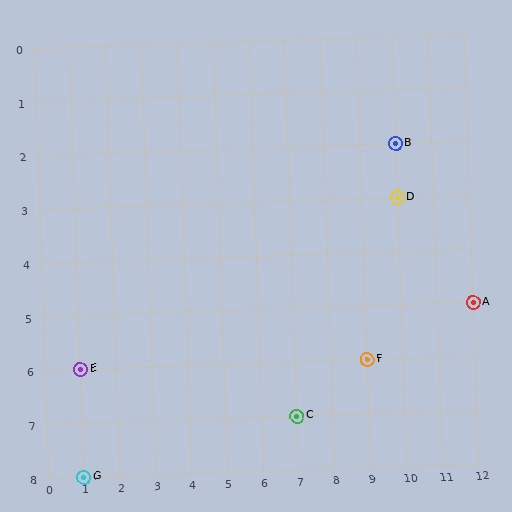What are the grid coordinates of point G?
Point G is at grid coordinates (1, 8).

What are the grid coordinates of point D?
Point D is at grid coordinates (10, 3).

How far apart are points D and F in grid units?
Points D and F are 1 column and 3 rows apart (about 3.2 grid units diagonally).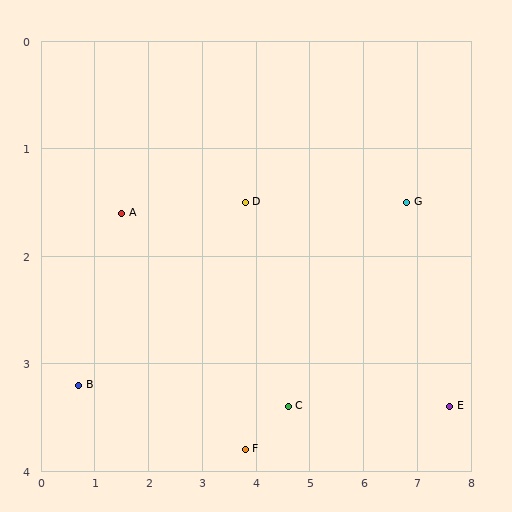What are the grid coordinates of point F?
Point F is at approximately (3.8, 3.8).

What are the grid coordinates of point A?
Point A is at approximately (1.5, 1.6).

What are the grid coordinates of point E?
Point E is at approximately (7.6, 3.4).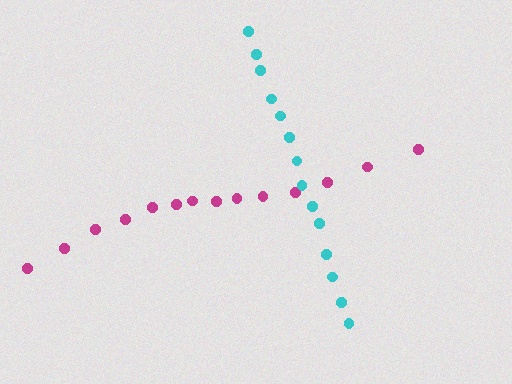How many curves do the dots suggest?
There are 2 distinct paths.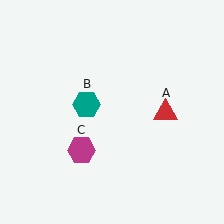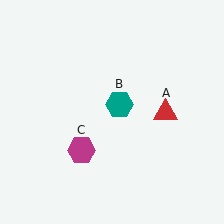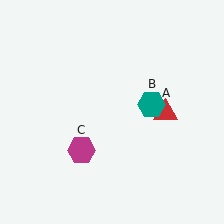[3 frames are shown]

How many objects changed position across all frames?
1 object changed position: teal hexagon (object B).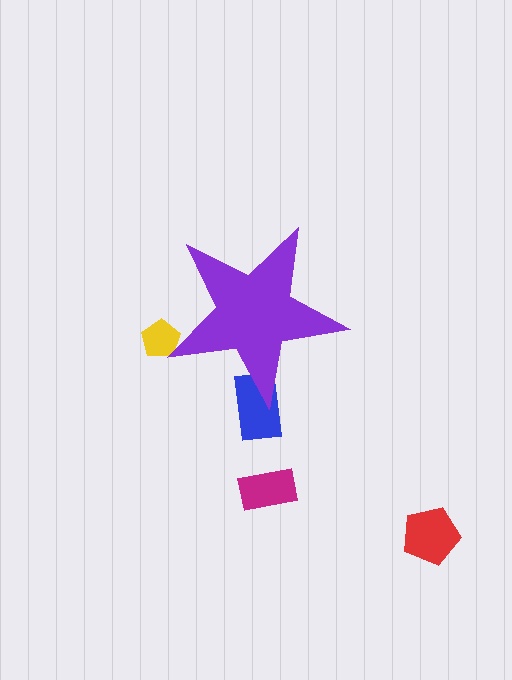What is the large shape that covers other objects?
A purple star.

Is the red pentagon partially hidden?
No, the red pentagon is fully visible.